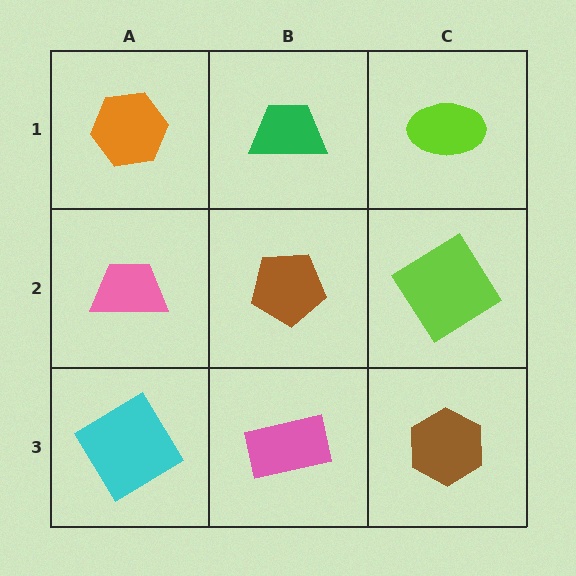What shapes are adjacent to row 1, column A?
A pink trapezoid (row 2, column A), a green trapezoid (row 1, column B).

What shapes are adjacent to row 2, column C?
A lime ellipse (row 1, column C), a brown hexagon (row 3, column C), a brown pentagon (row 2, column B).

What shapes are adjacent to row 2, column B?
A green trapezoid (row 1, column B), a pink rectangle (row 3, column B), a pink trapezoid (row 2, column A), a lime diamond (row 2, column C).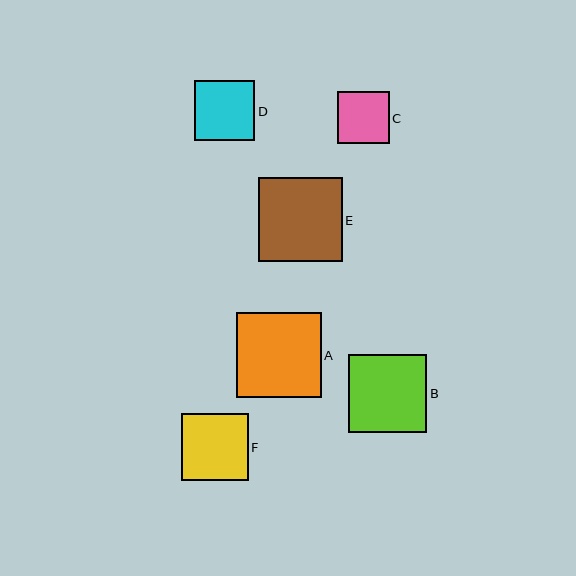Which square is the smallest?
Square C is the smallest with a size of approximately 52 pixels.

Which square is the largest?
Square A is the largest with a size of approximately 85 pixels.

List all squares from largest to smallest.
From largest to smallest: A, E, B, F, D, C.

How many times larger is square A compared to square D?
Square A is approximately 1.4 times the size of square D.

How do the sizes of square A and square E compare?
Square A and square E are approximately the same size.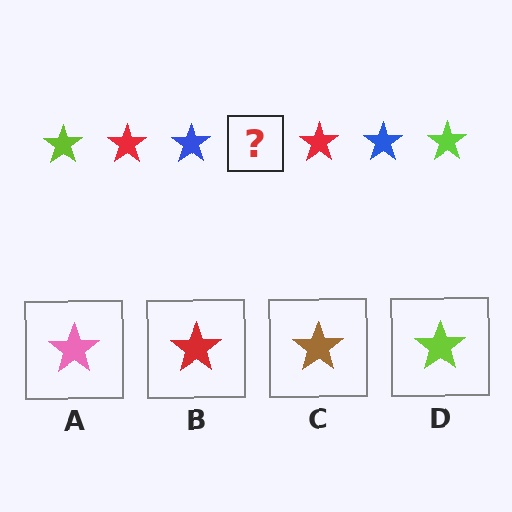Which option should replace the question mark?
Option D.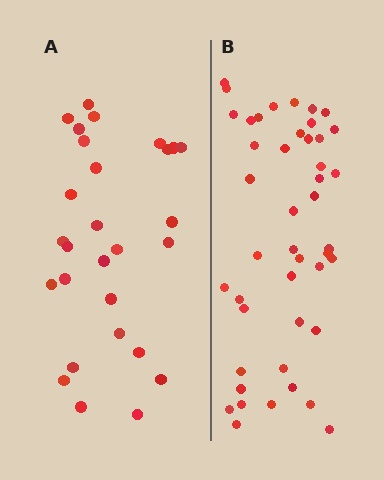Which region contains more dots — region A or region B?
Region B (the right region) has more dots.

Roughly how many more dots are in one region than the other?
Region B has approximately 15 more dots than region A.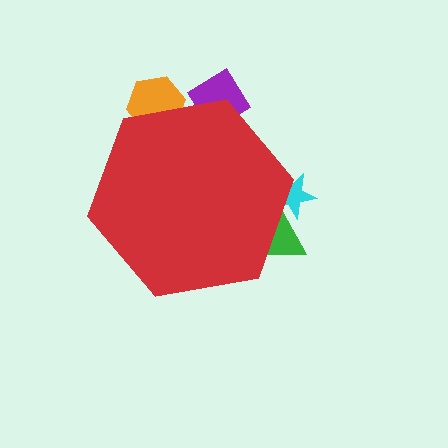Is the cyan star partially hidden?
Yes, the cyan star is partially hidden behind the red hexagon.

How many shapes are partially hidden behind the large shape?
4 shapes are partially hidden.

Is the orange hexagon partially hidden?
Yes, the orange hexagon is partially hidden behind the red hexagon.